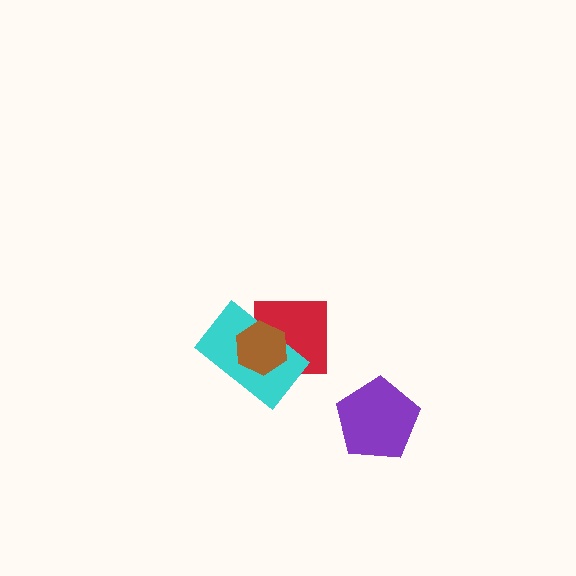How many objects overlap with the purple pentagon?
0 objects overlap with the purple pentagon.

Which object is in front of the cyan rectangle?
The brown hexagon is in front of the cyan rectangle.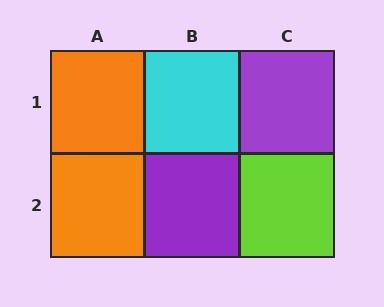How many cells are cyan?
1 cell is cyan.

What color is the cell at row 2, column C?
Lime.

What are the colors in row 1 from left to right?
Orange, cyan, purple.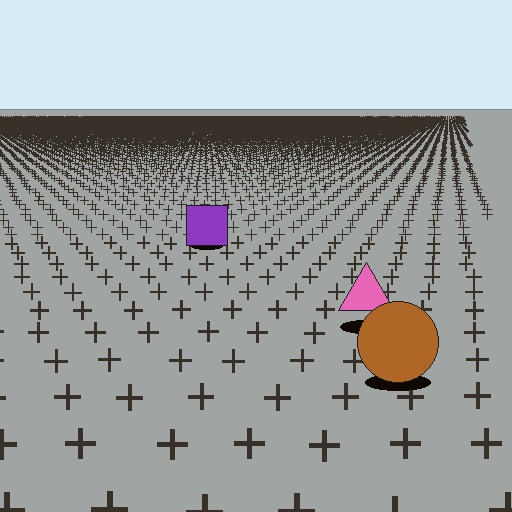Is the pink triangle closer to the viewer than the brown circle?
No. The brown circle is closer — you can tell from the texture gradient: the ground texture is coarser near it.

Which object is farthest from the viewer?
The purple square is farthest from the viewer. It appears smaller and the ground texture around it is denser.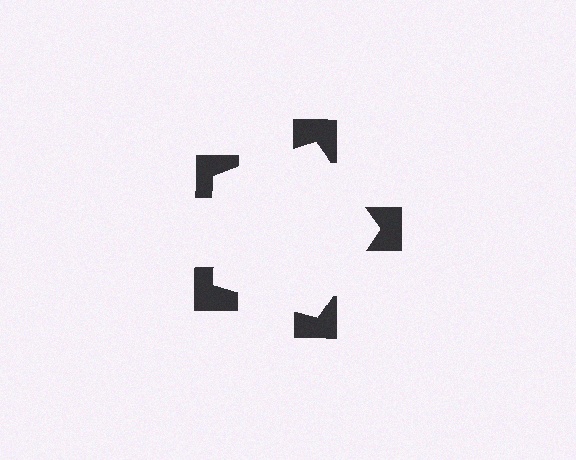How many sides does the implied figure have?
5 sides.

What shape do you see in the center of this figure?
An illusory pentagon — its edges are inferred from the aligned wedge cuts in the notched squares, not physically drawn.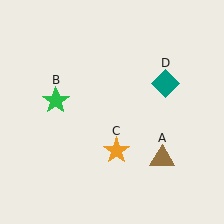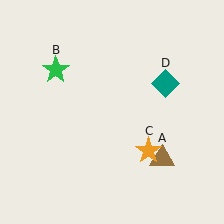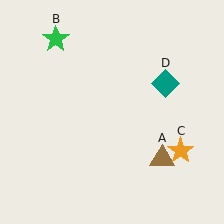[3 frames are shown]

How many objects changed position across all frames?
2 objects changed position: green star (object B), orange star (object C).